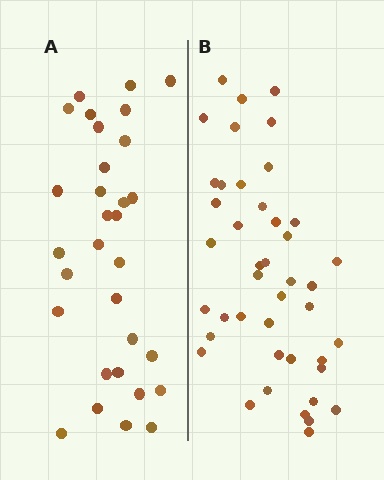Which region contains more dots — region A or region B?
Region B (the right region) has more dots.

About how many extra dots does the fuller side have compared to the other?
Region B has roughly 12 or so more dots than region A.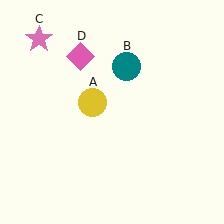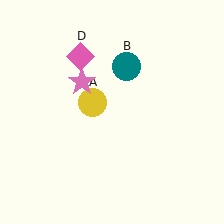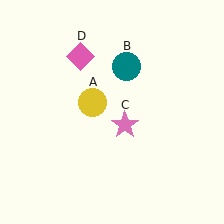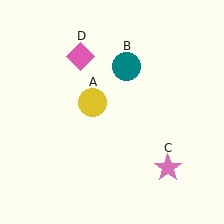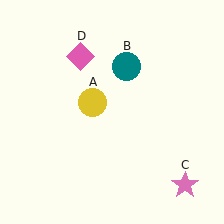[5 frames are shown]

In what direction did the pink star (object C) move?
The pink star (object C) moved down and to the right.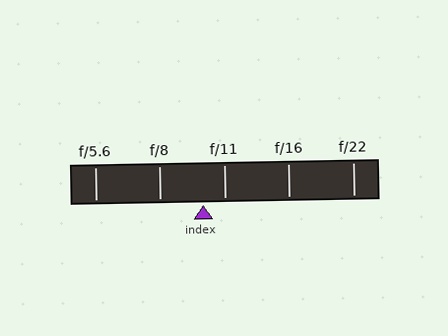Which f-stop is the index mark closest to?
The index mark is closest to f/11.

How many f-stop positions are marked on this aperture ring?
There are 5 f-stop positions marked.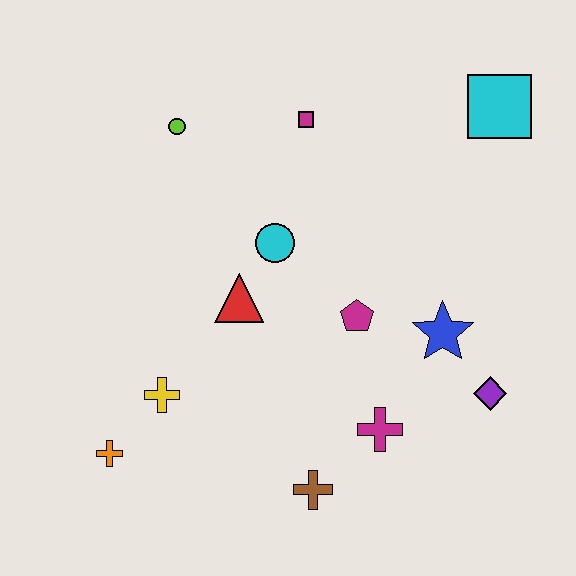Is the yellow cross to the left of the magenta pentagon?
Yes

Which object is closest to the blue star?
The purple diamond is closest to the blue star.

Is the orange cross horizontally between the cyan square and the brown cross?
No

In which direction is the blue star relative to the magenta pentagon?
The blue star is to the right of the magenta pentagon.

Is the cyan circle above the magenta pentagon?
Yes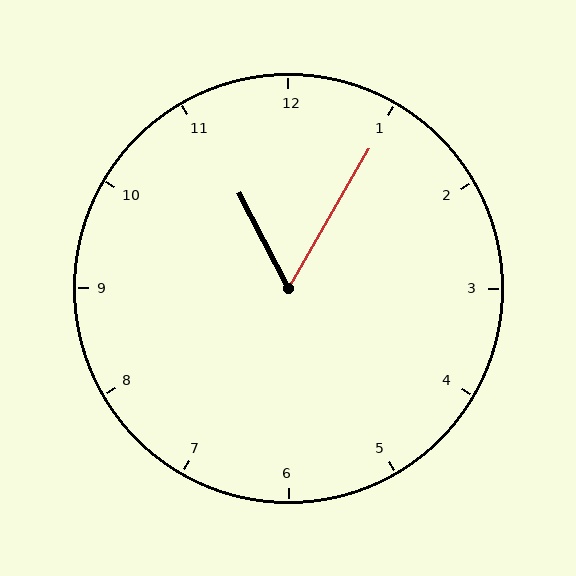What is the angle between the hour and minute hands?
Approximately 58 degrees.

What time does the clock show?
11:05.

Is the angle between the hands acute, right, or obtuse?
It is acute.